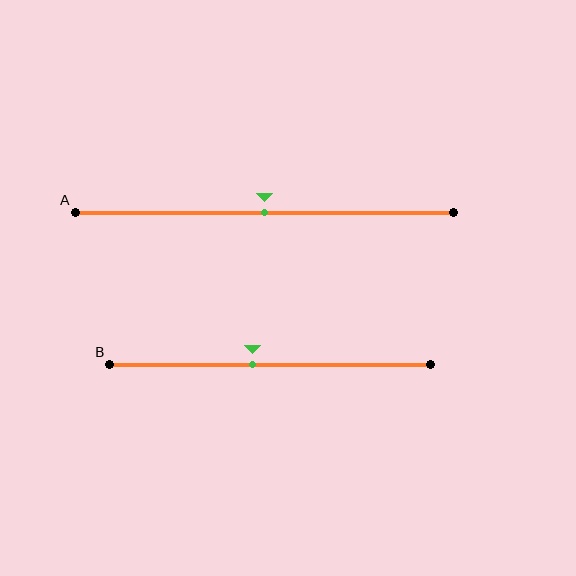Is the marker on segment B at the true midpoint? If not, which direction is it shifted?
No, the marker on segment B is shifted to the left by about 6% of the segment length.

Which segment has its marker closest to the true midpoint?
Segment A has its marker closest to the true midpoint.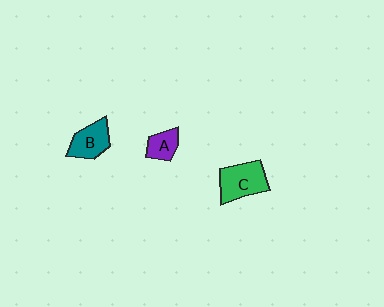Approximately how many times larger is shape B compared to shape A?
Approximately 1.4 times.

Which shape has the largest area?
Shape C (green).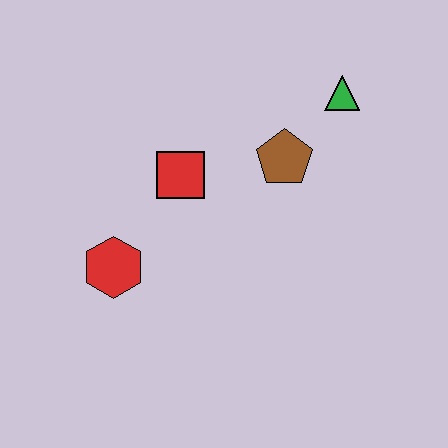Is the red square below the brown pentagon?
Yes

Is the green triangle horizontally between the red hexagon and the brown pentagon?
No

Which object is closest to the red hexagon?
The red square is closest to the red hexagon.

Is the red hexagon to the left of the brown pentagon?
Yes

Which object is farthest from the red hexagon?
The green triangle is farthest from the red hexagon.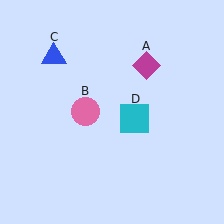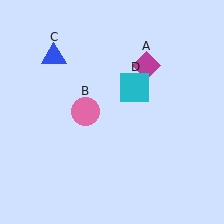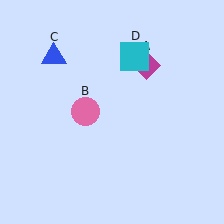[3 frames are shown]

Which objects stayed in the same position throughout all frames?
Magenta diamond (object A) and pink circle (object B) and blue triangle (object C) remained stationary.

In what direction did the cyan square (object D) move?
The cyan square (object D) moved up.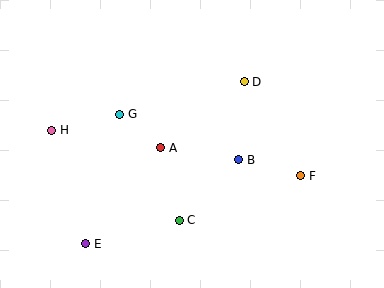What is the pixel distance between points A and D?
The distance between A and D is 106 pixels.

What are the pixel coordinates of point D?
Point D is at (244, 82).